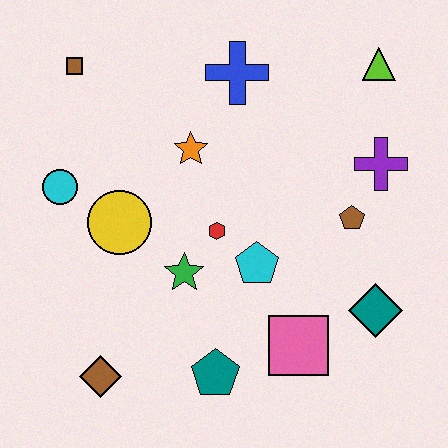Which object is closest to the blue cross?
The orange star is closest to the blue cross.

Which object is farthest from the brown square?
The teal diamond is farthest from the brown square.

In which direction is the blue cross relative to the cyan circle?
The blue cross is to the right of the cyan circle.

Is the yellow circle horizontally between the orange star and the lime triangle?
No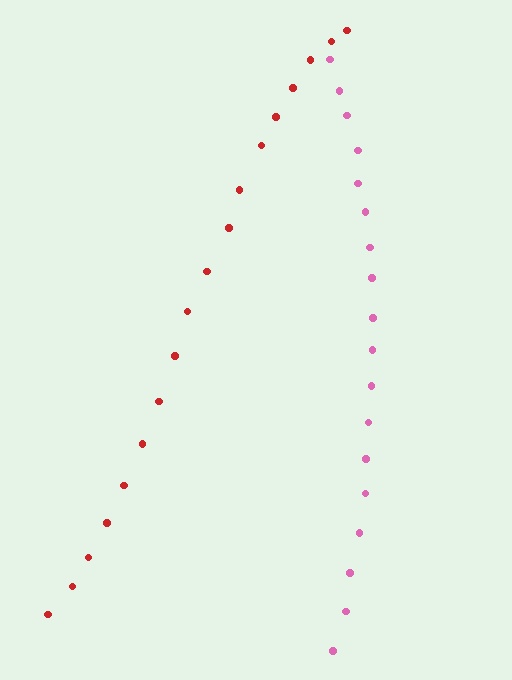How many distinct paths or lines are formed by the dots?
There are 2 distinct paths.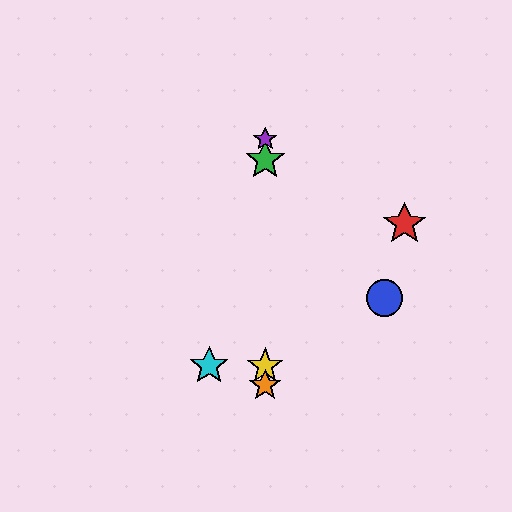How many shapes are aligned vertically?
4 shapes (the green star, the yellow star, the purple star, the orange star) are aligned vertically.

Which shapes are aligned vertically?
The green star, the yellow star, the purple star, the orange star are aligned vertically.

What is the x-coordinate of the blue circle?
The blue circle is at x≈385.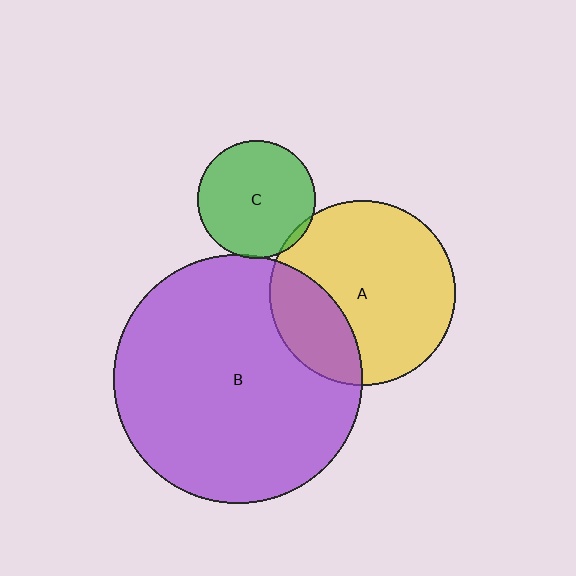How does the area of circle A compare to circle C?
Approximately 2.5 times.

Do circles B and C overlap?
Yes.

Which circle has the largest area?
Circle B (purple).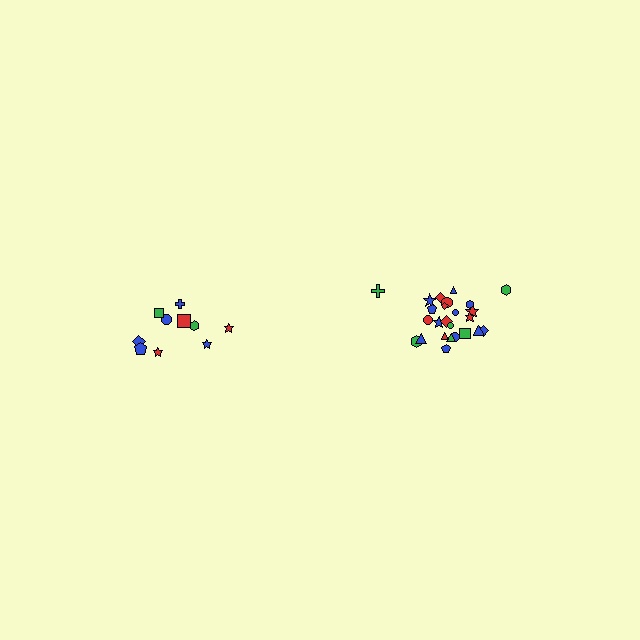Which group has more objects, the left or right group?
The right group.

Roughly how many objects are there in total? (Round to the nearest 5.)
Roughly 35 objects in total.